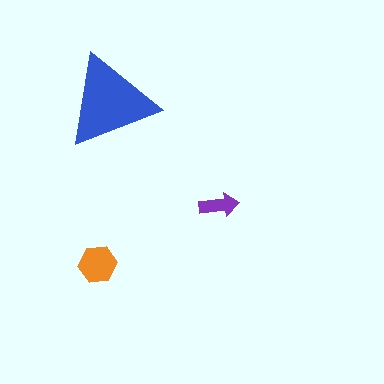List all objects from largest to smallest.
The blue triangle, the orange hexagon, the purple arrow.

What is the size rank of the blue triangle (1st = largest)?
1st.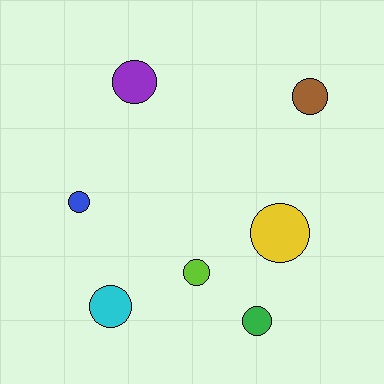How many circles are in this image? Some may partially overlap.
There are 7 circles.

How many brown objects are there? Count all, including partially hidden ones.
There is 1 brown object.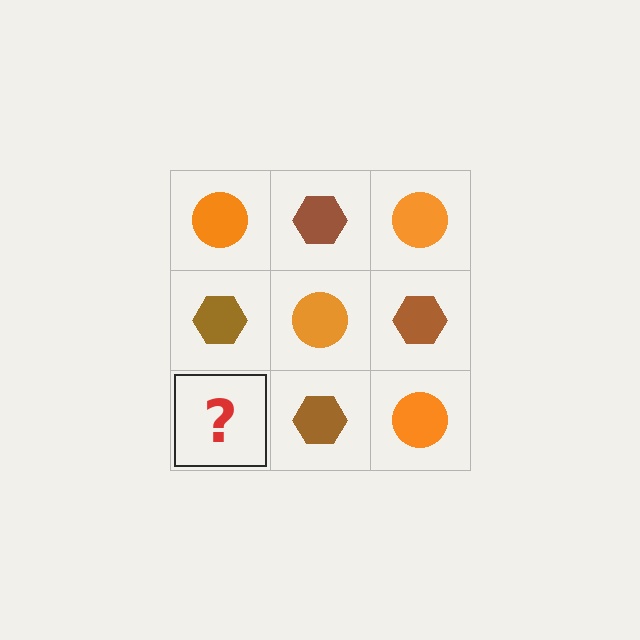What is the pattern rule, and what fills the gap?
The rule is that it alternates orange circle and brown hexagon in a checkerboard pattern. The gap should be filled with an orange circle.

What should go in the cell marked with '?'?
The missing cell should contain an orange circle.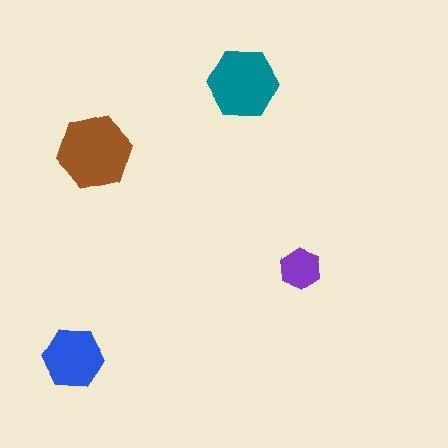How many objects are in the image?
There are 4 objects in the image.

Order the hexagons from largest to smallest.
the brown one, the teal one, the blue one, the purple one.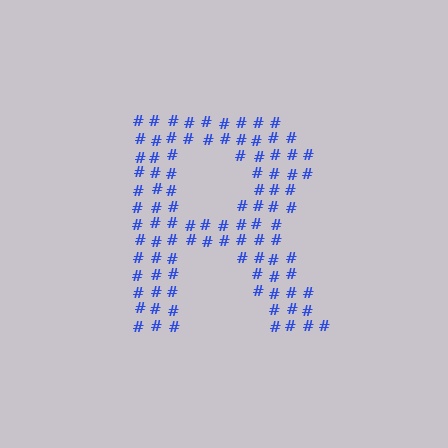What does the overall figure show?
The overall figure shows the letter R.